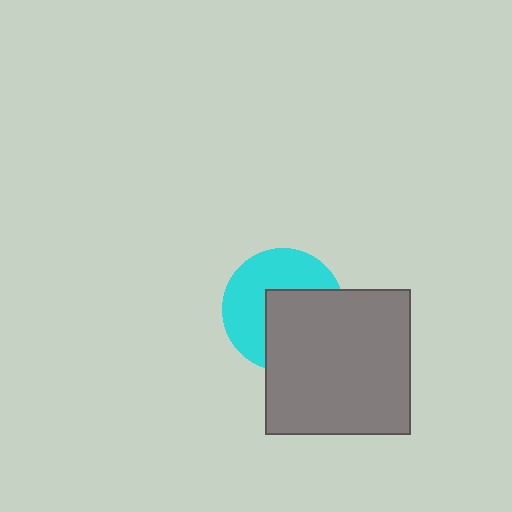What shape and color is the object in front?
The object in front is a gray square.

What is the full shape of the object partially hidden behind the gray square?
The partially hidden object is a cyan circle.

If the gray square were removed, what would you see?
You would see the complete cyan circle.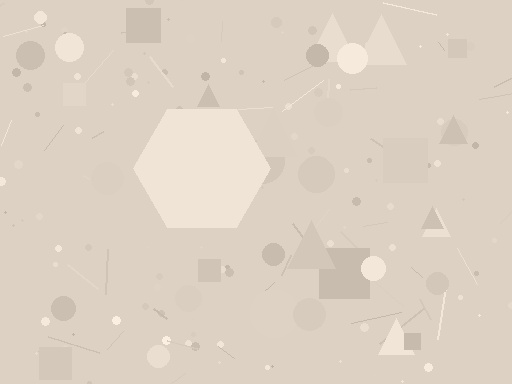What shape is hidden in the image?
A hexagon is hidden in the image.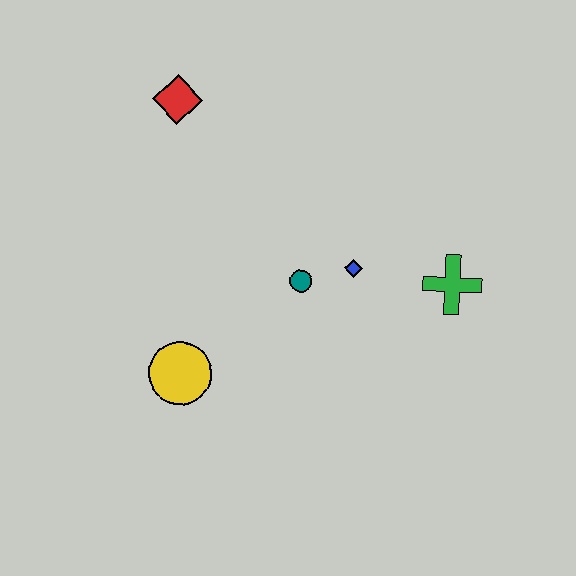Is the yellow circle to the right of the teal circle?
No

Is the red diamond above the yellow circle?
Yes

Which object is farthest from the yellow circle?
The green cross is farthest from the yellow circle.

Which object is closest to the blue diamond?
The teal circle is closest to the blue diamond.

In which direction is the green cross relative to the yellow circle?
The green cross is to the right of the yellow circle.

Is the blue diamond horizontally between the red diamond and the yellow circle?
No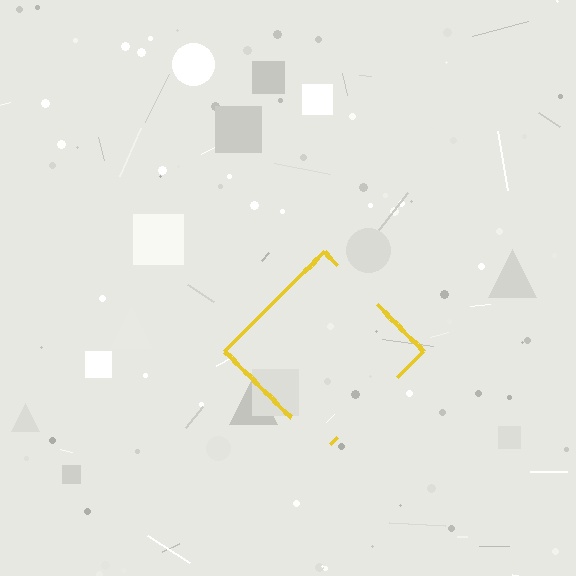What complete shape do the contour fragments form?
The contour fragments form a diamond.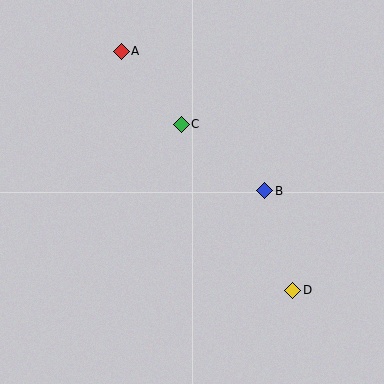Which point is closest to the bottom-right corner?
Point D is closest to the bottom-right corner.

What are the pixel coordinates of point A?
Point A is at (121, 51).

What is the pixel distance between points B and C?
The distance between B and C is 107 pixels.